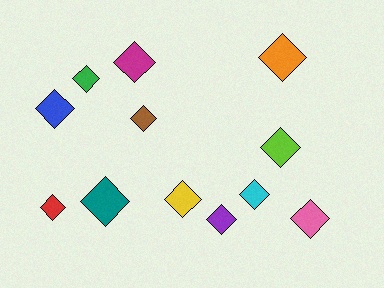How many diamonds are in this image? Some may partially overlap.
There are 12 diamonds.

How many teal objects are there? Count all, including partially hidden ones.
There is 1 teal object.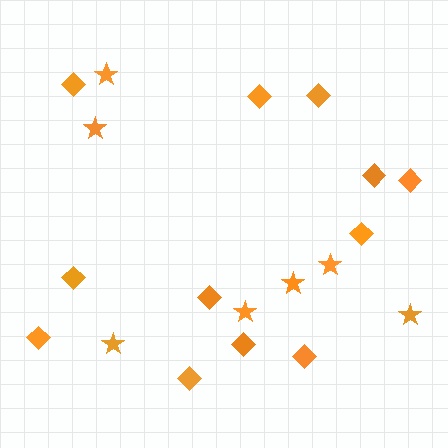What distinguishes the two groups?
There are 2 groups: one group of stars (7) and one group of diamonds (12).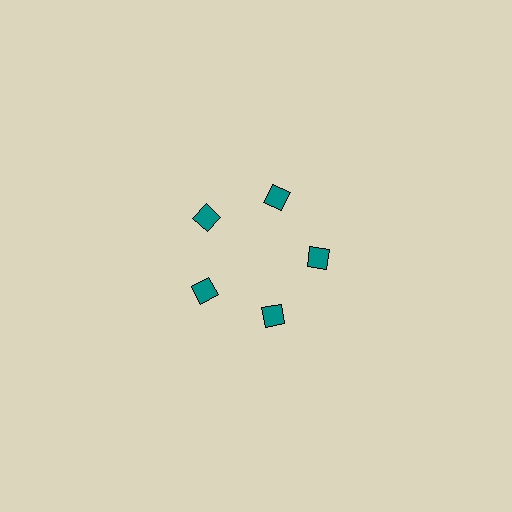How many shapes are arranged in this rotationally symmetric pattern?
There are 5 shapes, arranged in 5 groups of 1.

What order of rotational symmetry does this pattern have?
This pattern has 5-fold rotational symmetry.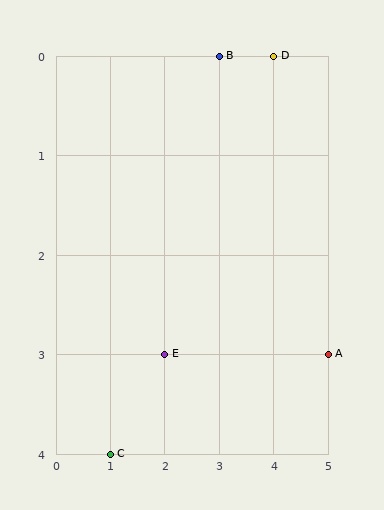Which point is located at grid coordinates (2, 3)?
Point E is at (2, 3).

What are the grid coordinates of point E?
Point E is at grid coordinates (2, 3).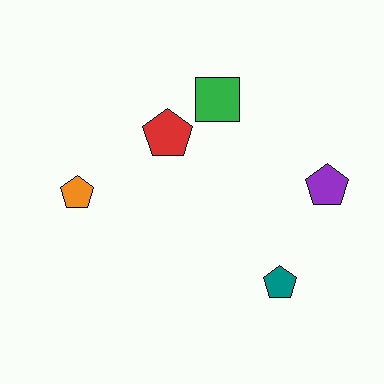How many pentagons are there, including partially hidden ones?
There are 4 pentagons.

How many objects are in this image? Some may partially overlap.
There are 5 objects.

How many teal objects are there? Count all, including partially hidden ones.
There is 1 teal object.